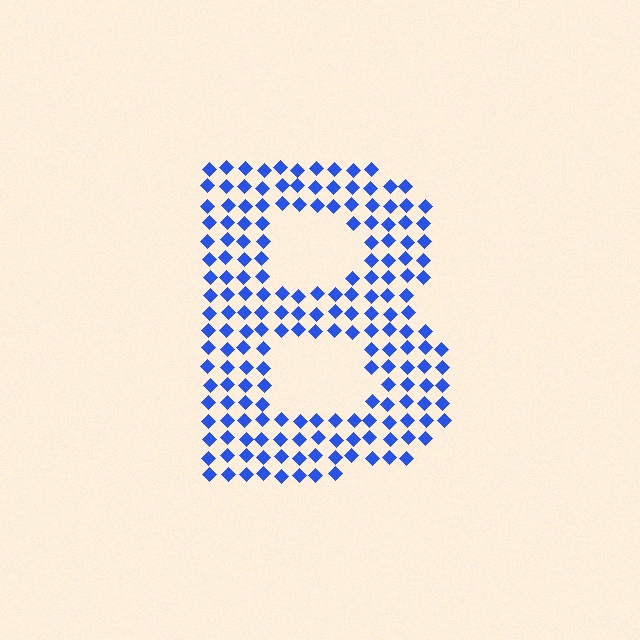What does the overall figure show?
The overall figure shows the letter B.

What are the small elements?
The small elements are diamonds.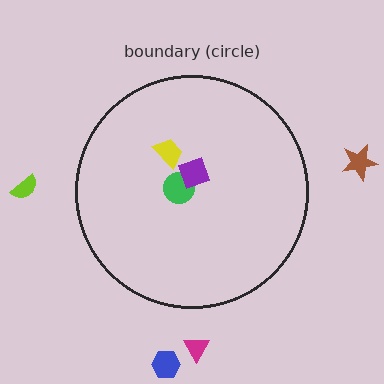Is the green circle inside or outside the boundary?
Inside.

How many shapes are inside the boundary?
3 inside, 4 outside.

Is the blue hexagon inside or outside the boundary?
Outside.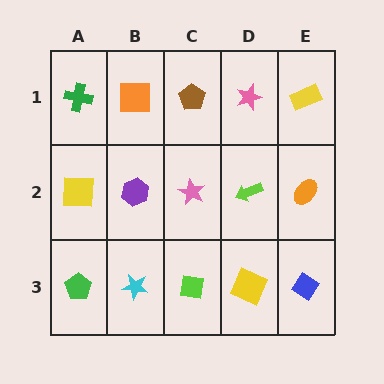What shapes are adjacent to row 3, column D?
A lime arrow (row 2, column D), a lime square (row 3, column C), a blue diamond (row 3, column E).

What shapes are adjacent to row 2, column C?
A brown pentagon (row 1, column C), a lime square (row 3, column C), a purple hexagon (row 2, column B), a lime arrow (row 2, column D).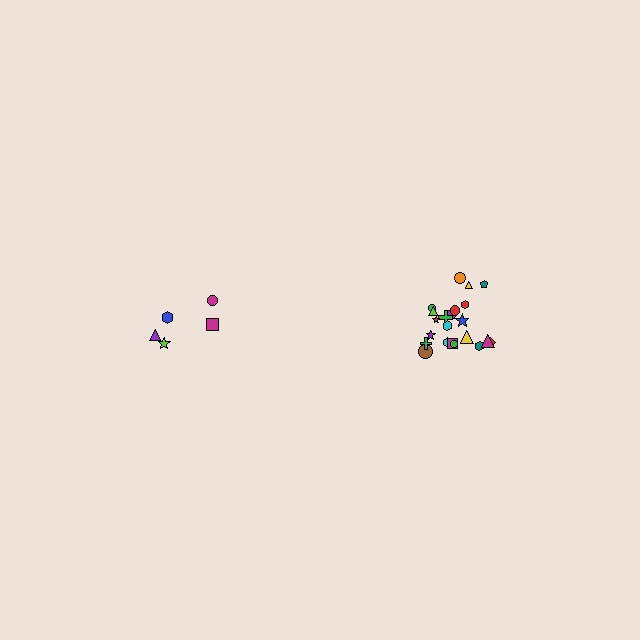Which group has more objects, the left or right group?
The right group.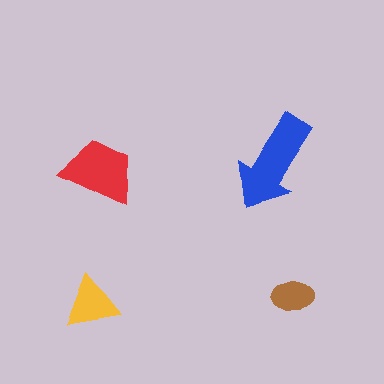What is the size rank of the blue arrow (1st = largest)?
1st.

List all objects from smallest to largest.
The brown ellipse, the yellow triangle, the red trapezoid, the blue arrow.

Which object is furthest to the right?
The brown ellipse is rightmost.